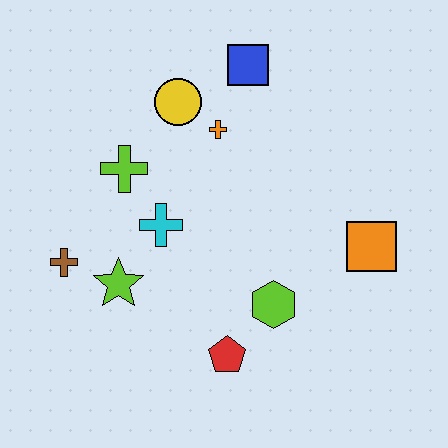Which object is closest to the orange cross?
The yellow circle is closest to the orange cross.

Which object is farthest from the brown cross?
The orange square is farthest from the brown cross.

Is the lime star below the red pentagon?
No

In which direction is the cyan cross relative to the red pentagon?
The cyan cross is above the red pentagon.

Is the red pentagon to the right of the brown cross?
Yes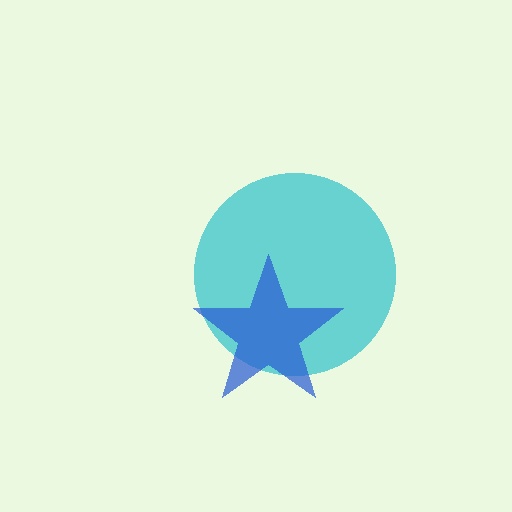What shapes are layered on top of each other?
The layered shapes are: a cyan circle, a blue star.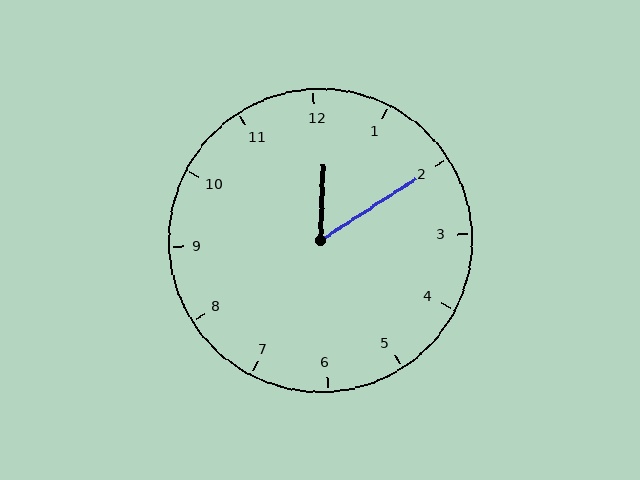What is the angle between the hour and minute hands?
Approximately 55 degrees.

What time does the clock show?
12:10.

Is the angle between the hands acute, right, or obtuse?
It is acute.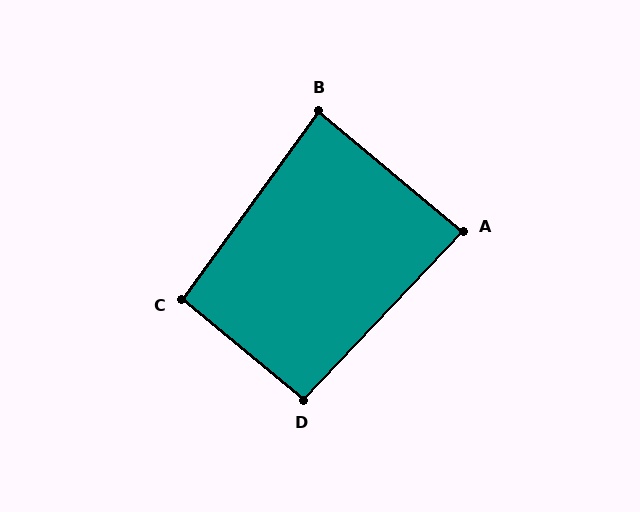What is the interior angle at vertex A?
Approximately 86 degrees (approximately right).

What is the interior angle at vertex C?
Approximately 94 degrees (approximately right).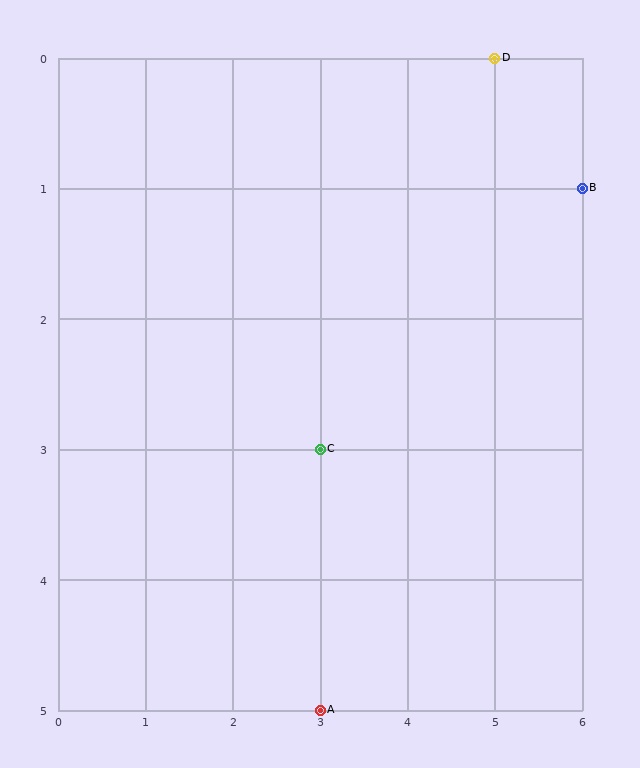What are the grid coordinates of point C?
Point C is at grid coordinates (3, 3).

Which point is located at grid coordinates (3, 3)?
Point C is at (3, 3).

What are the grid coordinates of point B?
Point B is at grid coordinates (6, 1).